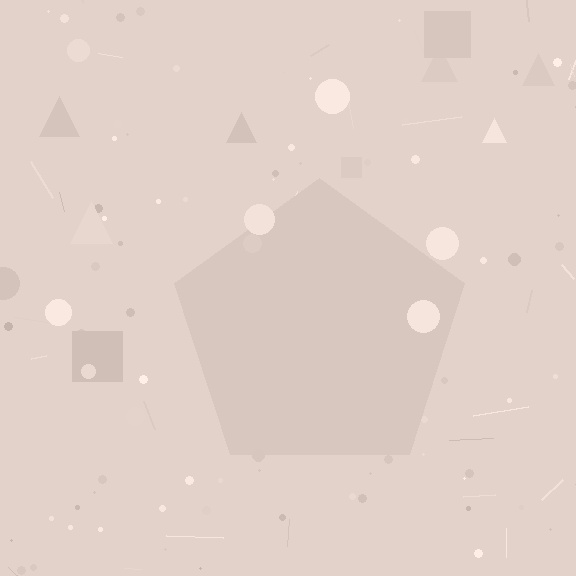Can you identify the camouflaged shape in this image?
The camouflaged shape is a pentagon.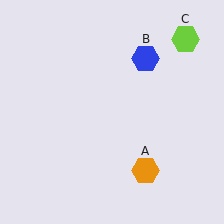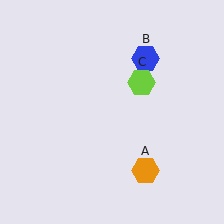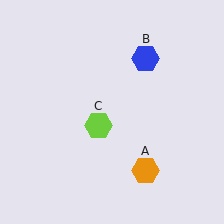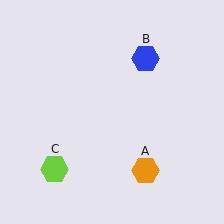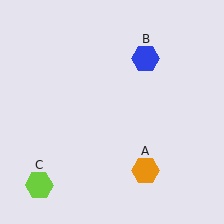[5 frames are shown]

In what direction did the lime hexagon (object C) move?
The lime hexagon (object C) moved down and to the left.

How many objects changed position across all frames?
1 object changed position: lime hexagon (object C).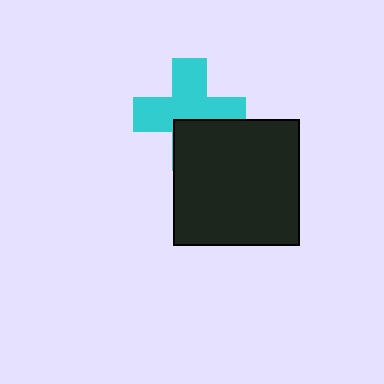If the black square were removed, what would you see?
You would see the complete cyan cross.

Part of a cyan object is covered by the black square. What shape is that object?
It is a cross.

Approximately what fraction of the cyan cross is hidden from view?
Roughly 33% of the cyan cross is hidden behind the black square.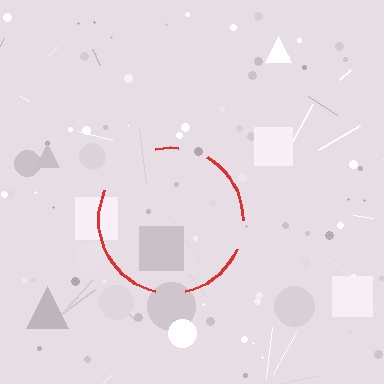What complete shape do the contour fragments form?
The contour fragments form a circle.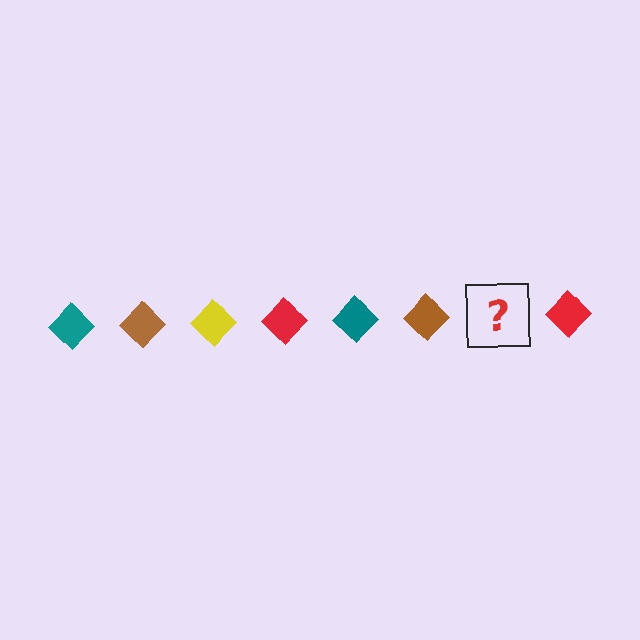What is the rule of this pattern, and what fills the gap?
The rule is that the pattern cycles through teal, brown, yellow, red diamonds. The gap should be filled with a yellow diamond.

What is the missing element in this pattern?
The missing element is a yellow diamond.